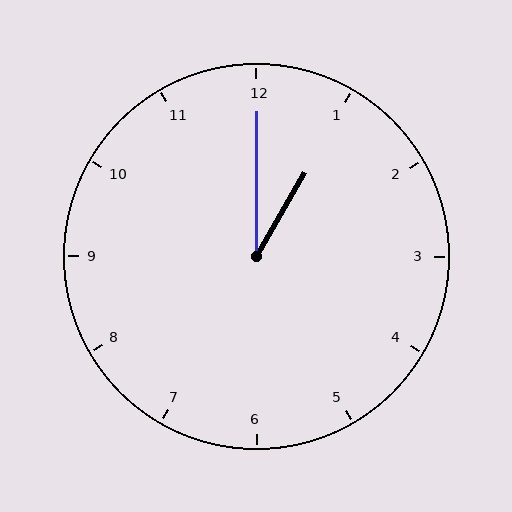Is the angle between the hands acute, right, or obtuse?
It is acute.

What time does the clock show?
1:00.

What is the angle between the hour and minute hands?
Approximately 30 degrees.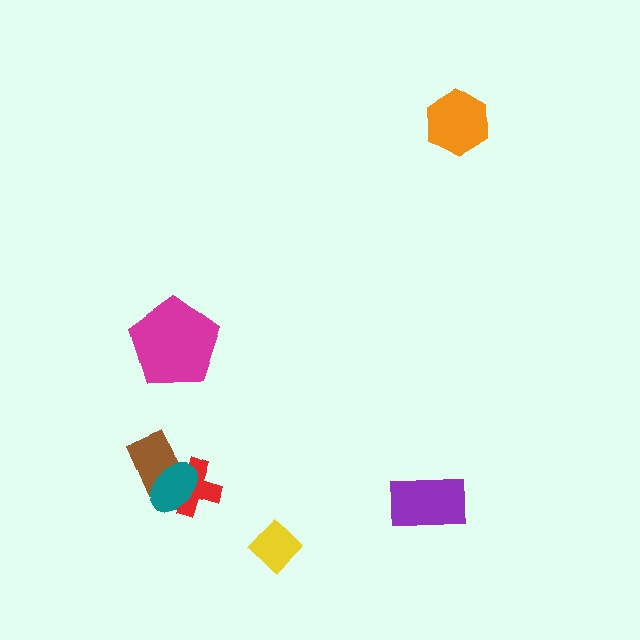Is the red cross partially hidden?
Yes, it is partially covered by another shape.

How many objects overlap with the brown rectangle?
2 objects overlap with the brown rectangle.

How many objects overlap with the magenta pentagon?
0 objects overlap with the magenta pentagon.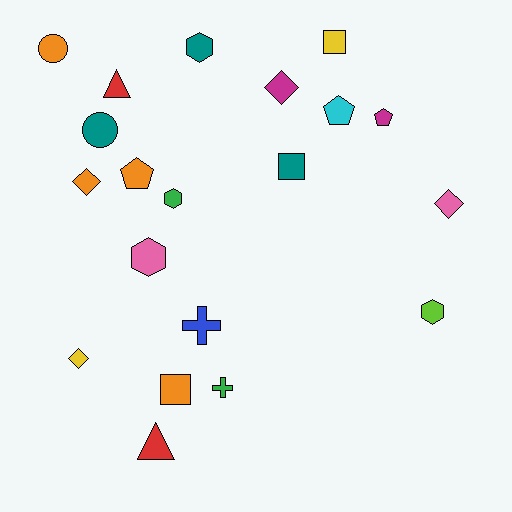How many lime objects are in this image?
There is 1 lime object.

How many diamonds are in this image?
There are 4 diamonds.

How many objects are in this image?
There are 20 objects.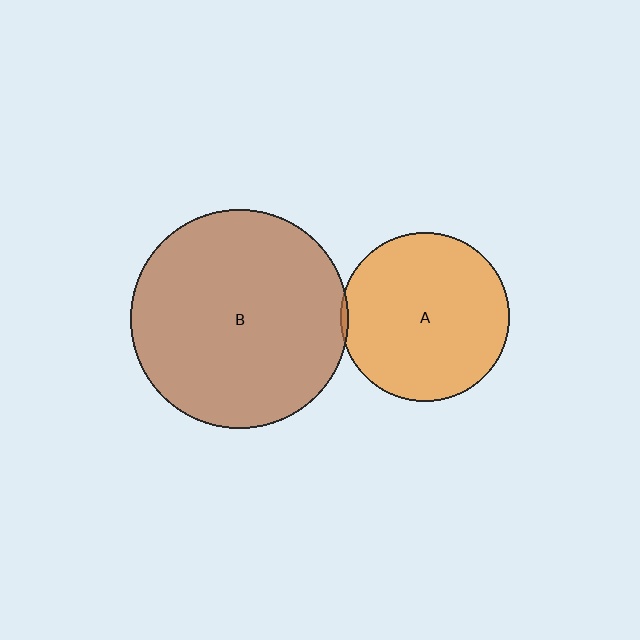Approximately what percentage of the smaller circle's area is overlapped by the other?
Approximately 5%.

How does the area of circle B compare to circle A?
Approximately 1.7 times.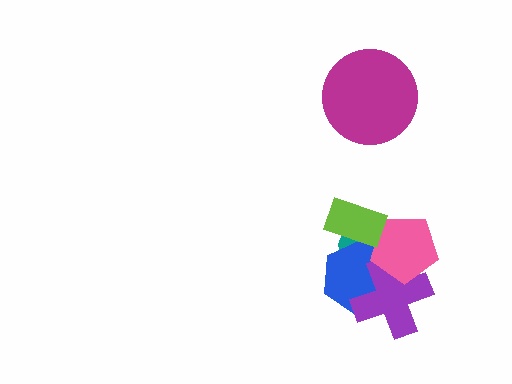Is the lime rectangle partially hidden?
No, no other shape covers it.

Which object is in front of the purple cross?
The pink pentagon is in front of the purple cross.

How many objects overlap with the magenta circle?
0 objects overlap with the magenta circle.